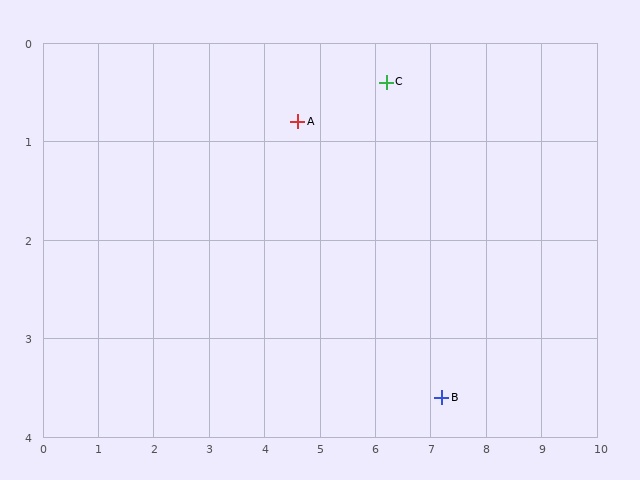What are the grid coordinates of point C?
Point C is at approximately (6.2, 0.4).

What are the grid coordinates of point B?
Point B is at approximately (7.2, 3.6).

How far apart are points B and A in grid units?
Points B and A are about 3.8 grid units apart.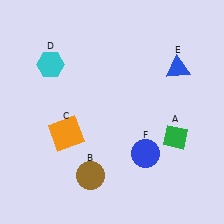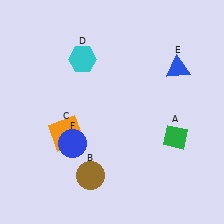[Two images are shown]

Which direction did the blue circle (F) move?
The blue circle (F) moved left.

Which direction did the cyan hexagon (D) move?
The cyan hexagon (D) moved right.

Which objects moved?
The objects that moved are: the cyan hexagon (D), the blue circle (F).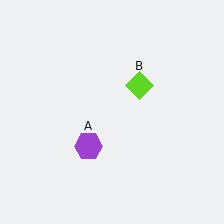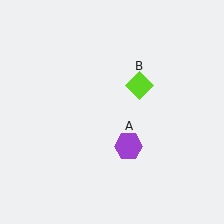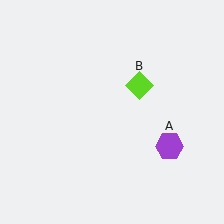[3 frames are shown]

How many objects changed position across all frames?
1 object changed position: purple hexagon (object A).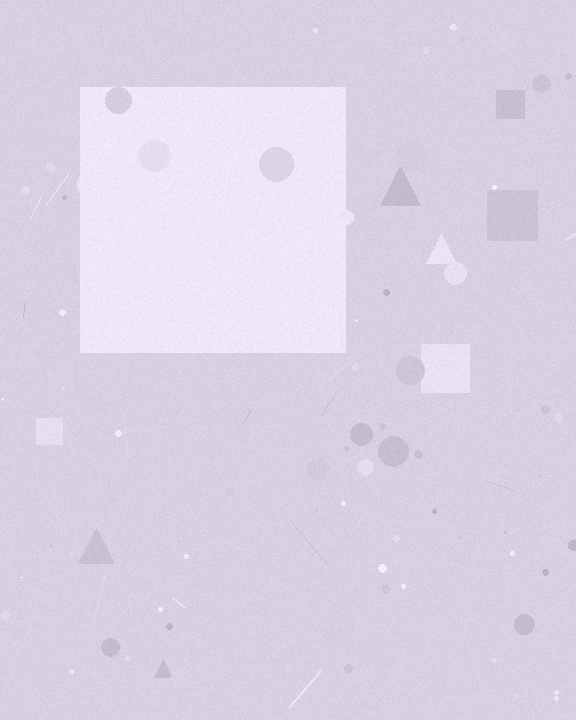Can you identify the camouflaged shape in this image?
The camouflaged shape is a square.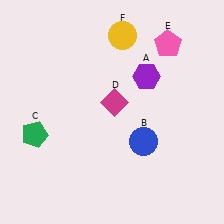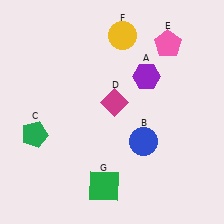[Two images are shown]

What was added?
A green square (G) was added in Image 2.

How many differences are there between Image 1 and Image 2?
There is 1 difference between the two images.